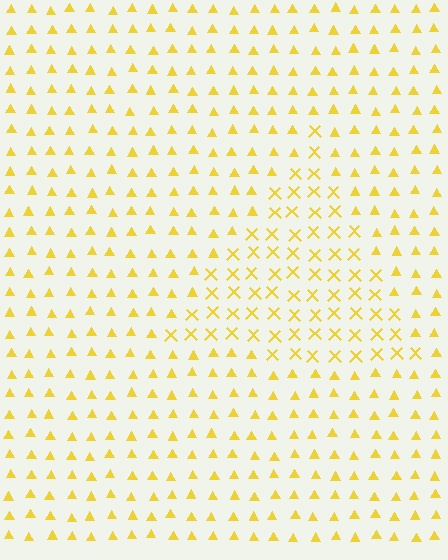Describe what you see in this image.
The image is filled with small yellow elements arranged in a uniform grid. A triangle-shaped region contains X marks, while the surrounding area contains triangles. The boundary is defined purely by the change in element shape.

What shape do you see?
I see a triangle.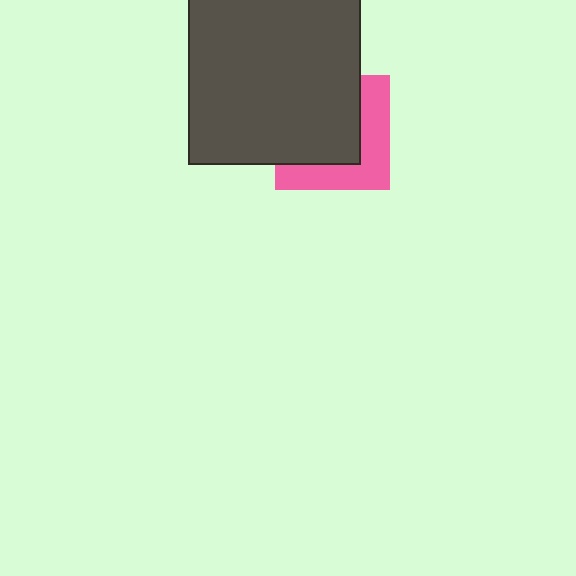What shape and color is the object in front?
The object in front is a dark gray square.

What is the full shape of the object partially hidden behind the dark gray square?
The partially hidden object is a pink square.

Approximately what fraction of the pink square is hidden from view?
Roughly 60% of the pink square is hidden behind the dark gray square.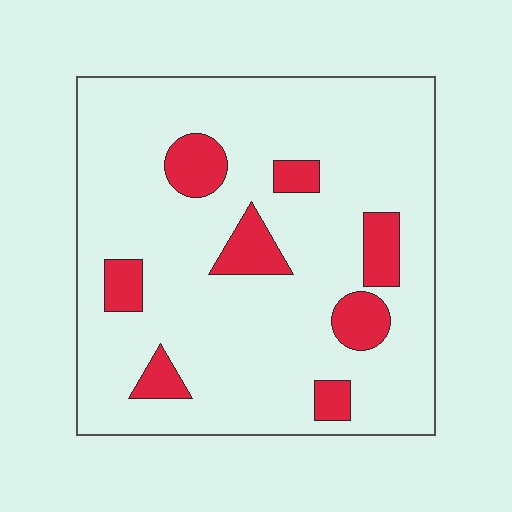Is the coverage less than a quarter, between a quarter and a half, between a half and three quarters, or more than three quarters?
Less than a quarter.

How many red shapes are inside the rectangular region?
8.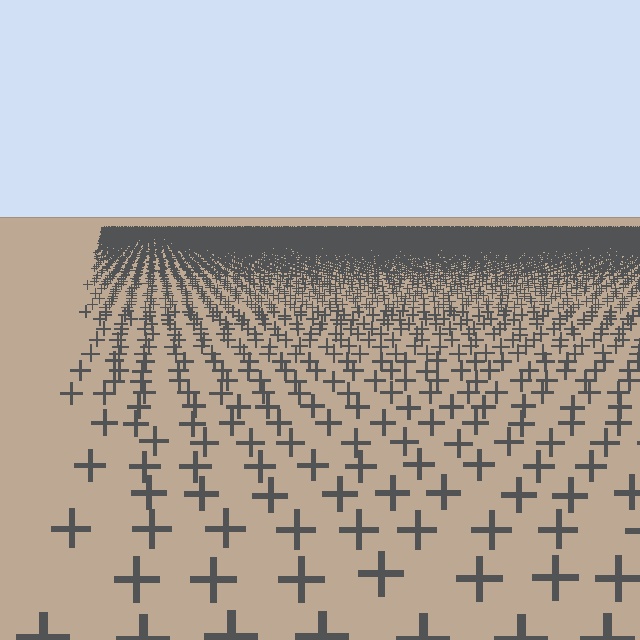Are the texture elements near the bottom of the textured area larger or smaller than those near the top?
Larger. Near the bottom, elements are closer to the viewer and appear at a bigger on-screen size.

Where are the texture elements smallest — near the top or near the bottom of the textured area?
Near the top.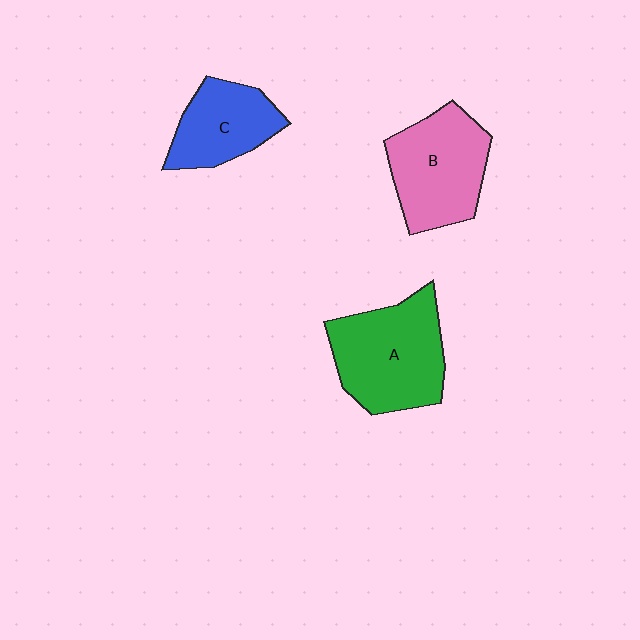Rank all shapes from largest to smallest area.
From largest to smallest: A (green), B (pink), C (blue).